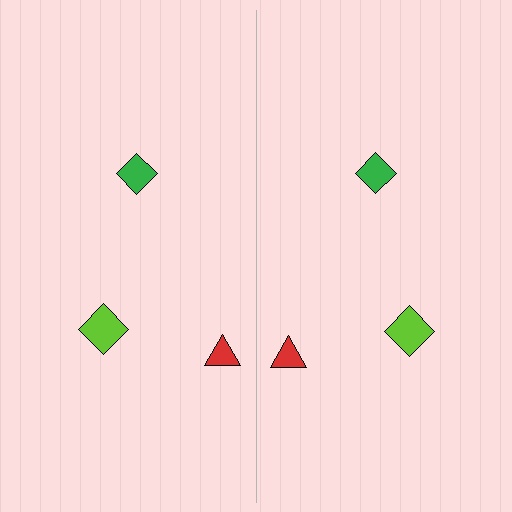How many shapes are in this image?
There are 6 shapes in this image.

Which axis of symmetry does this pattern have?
The pattern has a vertical axis of symmetry running through the center of the image.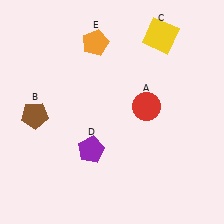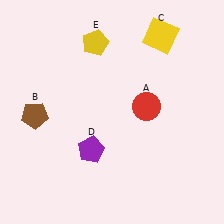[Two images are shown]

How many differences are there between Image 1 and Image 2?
There is 1 difference between the two images.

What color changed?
The pentagon (E) changed from orange in Image 1 to yellow in Image 2.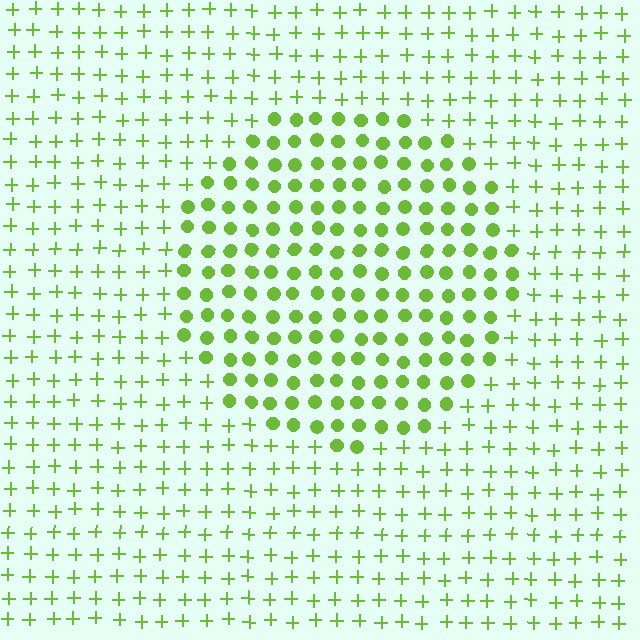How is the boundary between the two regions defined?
The boundary is defined by a change in element shape: circles inside vs. plus signs outside. All elements share the same color and spacing.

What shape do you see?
I see a circle.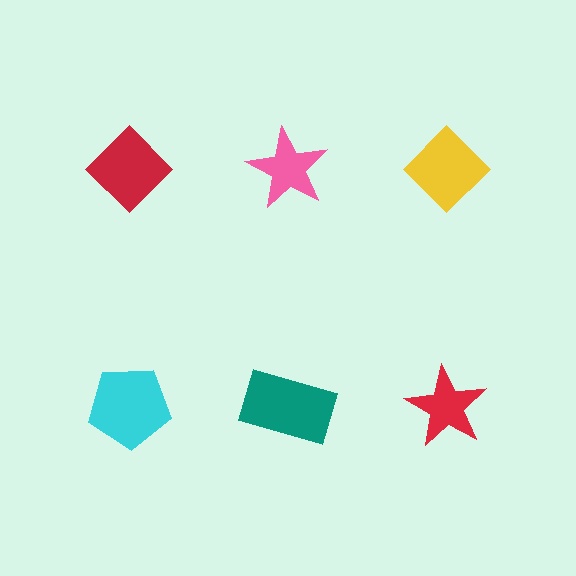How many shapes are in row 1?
3 shapes.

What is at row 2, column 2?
A teal rectangle.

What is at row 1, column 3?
A yellow diamond.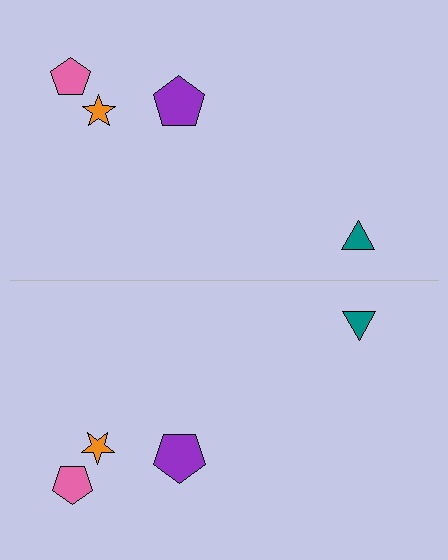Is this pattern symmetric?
Yes, this pattern has bilateral (reflection) symmetry.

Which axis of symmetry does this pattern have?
The pattern has a horizontal axis of symmetry running through the center of the image.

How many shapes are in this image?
There are 8 shapes in this image.